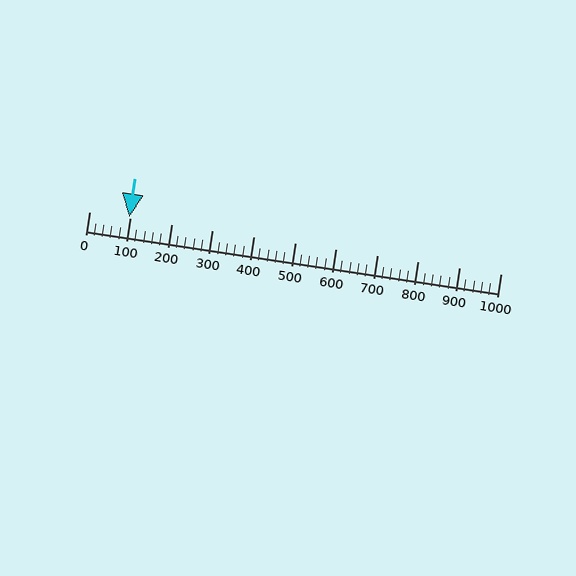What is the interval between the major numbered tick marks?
The major tick marks are spaced 100 units apart.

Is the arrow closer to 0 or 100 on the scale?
The arrow is closer to 100.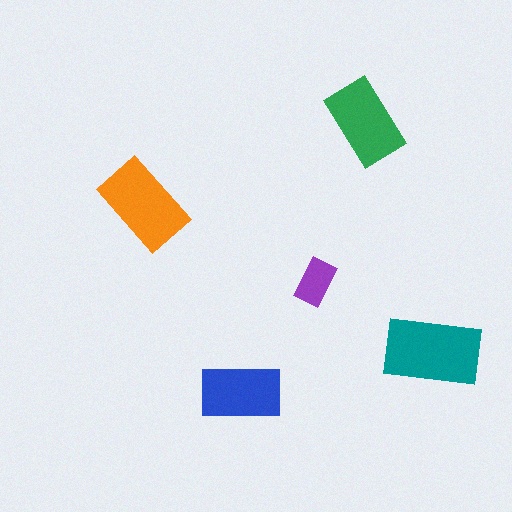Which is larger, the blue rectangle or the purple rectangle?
The blue one.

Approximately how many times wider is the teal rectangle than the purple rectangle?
About 2 times wider.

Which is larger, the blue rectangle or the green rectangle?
The green one.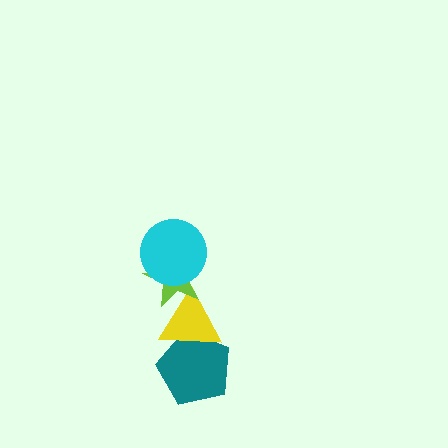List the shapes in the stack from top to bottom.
From top to bottom: the cyan circle, the lime star, the yellow triangle, the teal pentagon.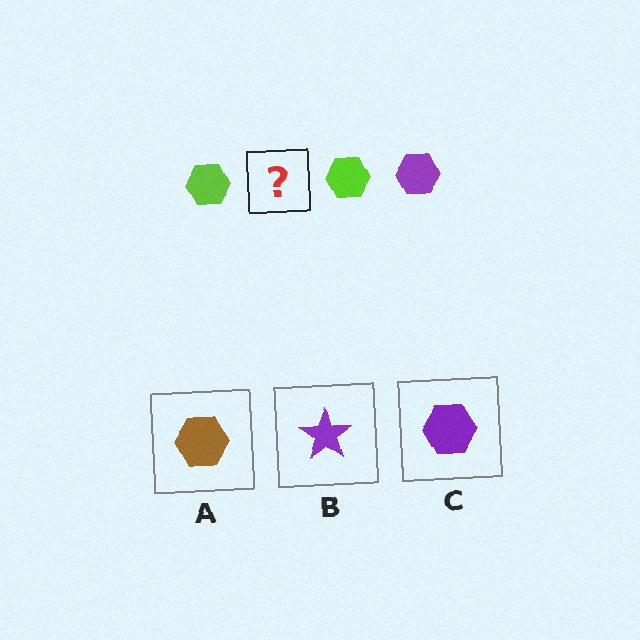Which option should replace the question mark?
Option C.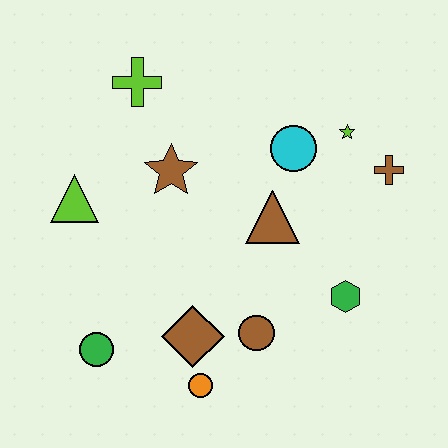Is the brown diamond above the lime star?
No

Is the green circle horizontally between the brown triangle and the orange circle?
No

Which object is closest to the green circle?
The brown diamond is closest to the green circle.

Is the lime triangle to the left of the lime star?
Yes